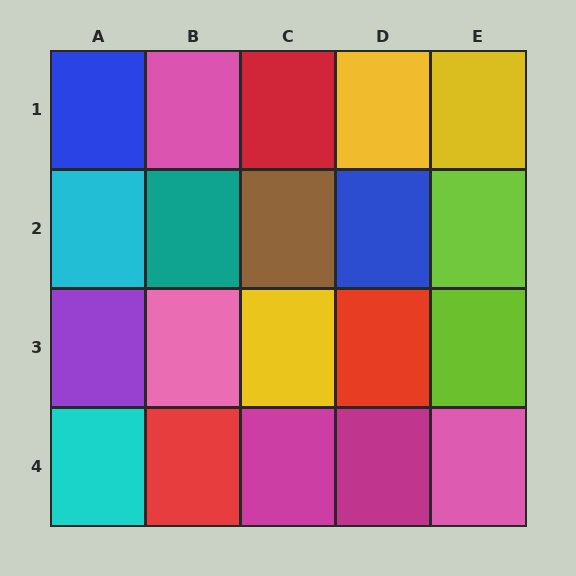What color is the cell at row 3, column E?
Lime.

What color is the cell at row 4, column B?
Red.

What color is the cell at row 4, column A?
Cyan.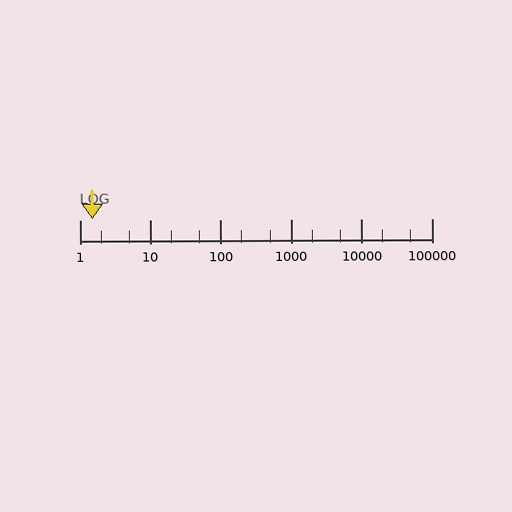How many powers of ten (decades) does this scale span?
The scale spans 5 decades, from 1 to 100000.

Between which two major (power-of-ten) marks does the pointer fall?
The pointer is between 1 and 10.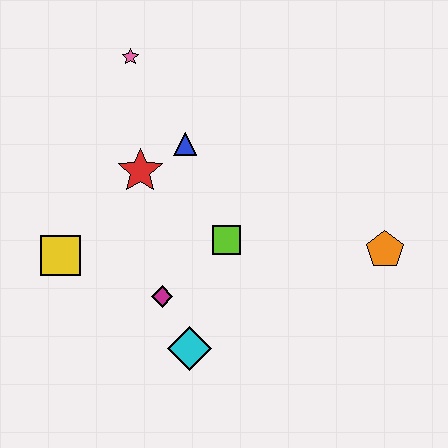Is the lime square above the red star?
No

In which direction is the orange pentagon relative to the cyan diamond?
The orange pentagon is to the right of the cyan diamond.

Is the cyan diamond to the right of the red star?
Yes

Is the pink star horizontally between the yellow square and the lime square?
Yes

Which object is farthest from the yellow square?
The orange pentagon is farthest from the yellow square.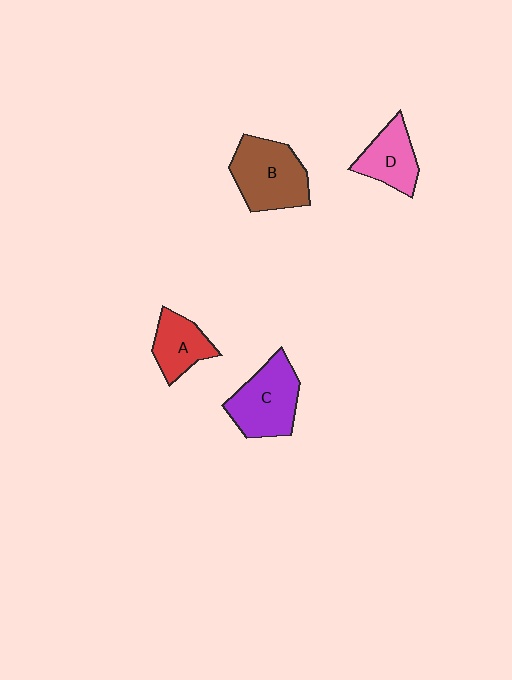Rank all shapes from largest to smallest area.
From largest to smallest: B (brown), C (purple), D (pink), A (red).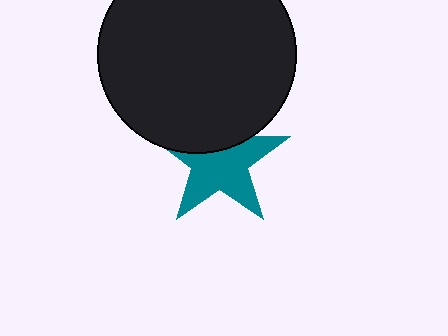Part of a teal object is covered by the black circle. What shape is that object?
It is a star.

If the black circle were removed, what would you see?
You would see the complete teal star.